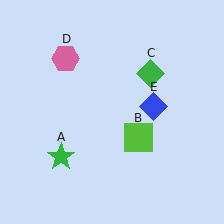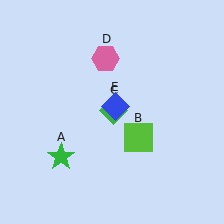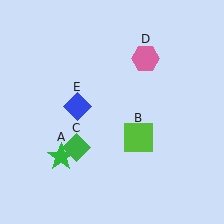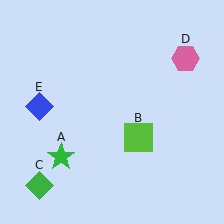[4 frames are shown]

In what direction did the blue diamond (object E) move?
The blue diamond (object E) moved left.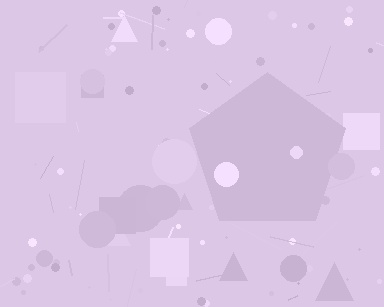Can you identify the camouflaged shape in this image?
The camouflaged shape is a pentagon.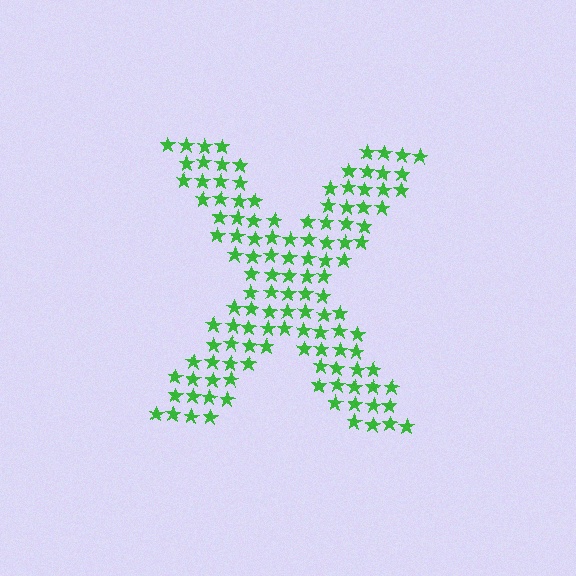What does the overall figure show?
The overall figure shows the letter X.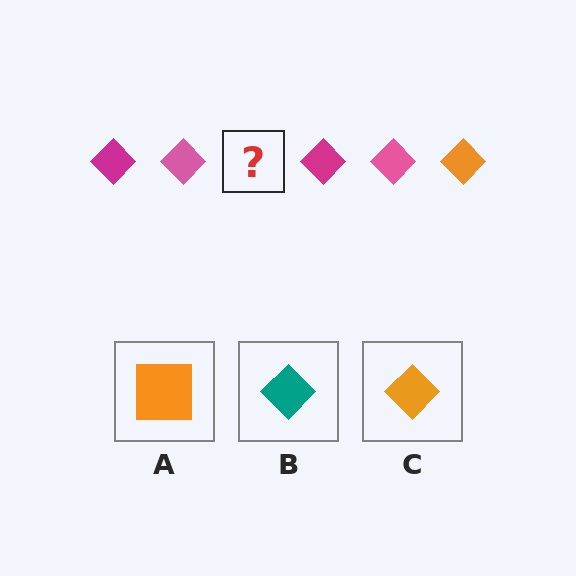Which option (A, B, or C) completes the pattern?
C.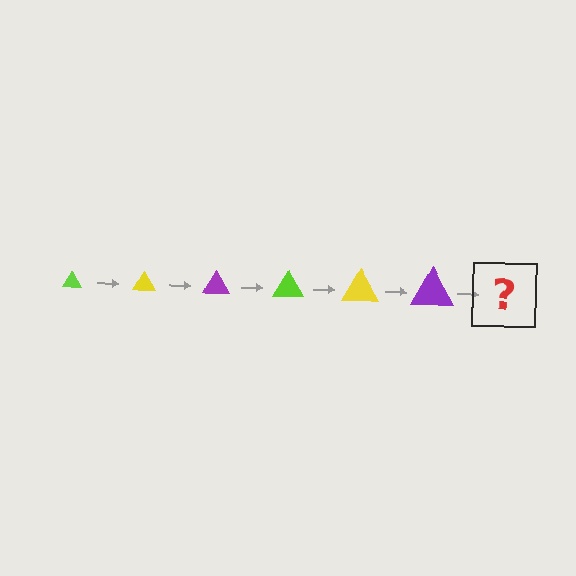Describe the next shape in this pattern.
It should be a lime triangle, larger than the previous one.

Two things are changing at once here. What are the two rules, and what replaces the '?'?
The two rules are that the triangle grows larger each step and the color cycles through lime, yellow, and purple. The '?' should be a lime triangle, larger than the previous one.